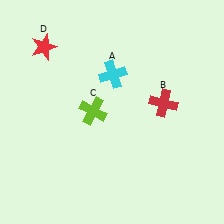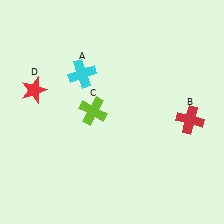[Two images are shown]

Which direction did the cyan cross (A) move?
The cyan cross (A) moved left.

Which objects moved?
The objects that moved are: the cyan cross (A), the red cross (B), the red star (D).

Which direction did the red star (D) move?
The red star (D) moved down.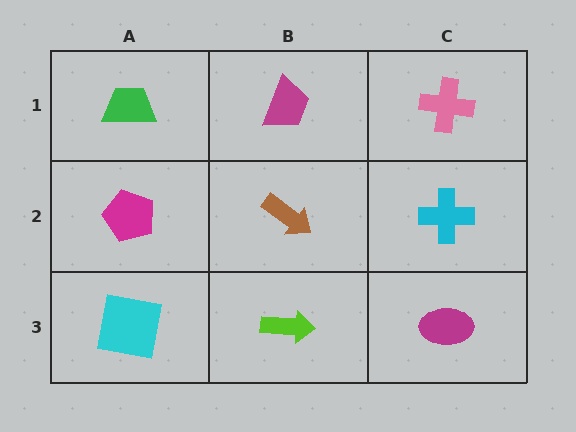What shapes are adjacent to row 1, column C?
A cyan cross (row 2, column C), a magenta trapezoid (row 1, column B).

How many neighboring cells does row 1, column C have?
2.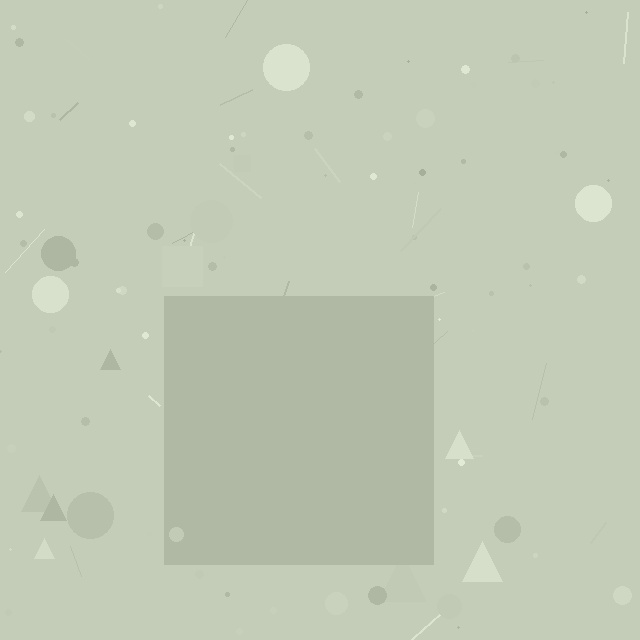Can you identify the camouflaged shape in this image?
The camouflaged shape is a square.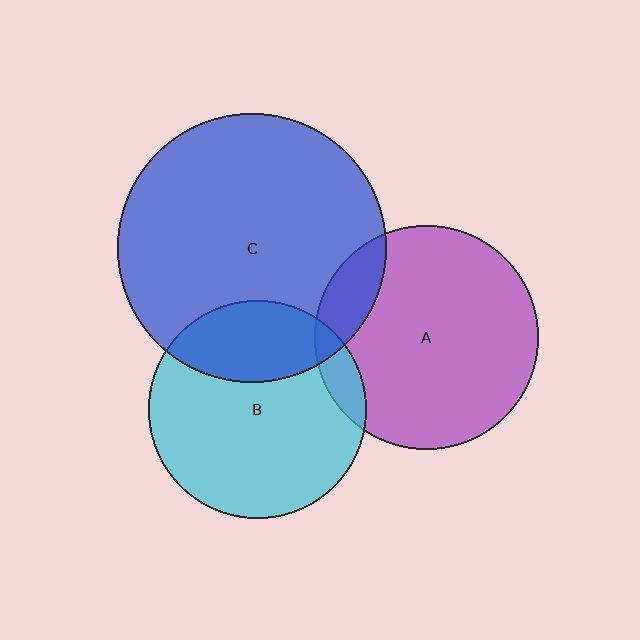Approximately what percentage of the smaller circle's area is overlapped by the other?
Approximately 15%.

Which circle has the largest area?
Circle C (blue).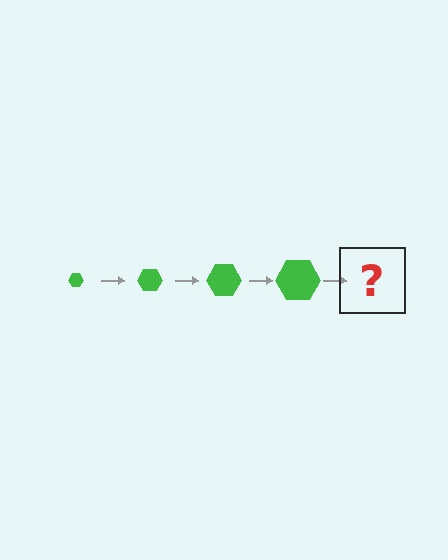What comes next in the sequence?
The next element should be a green hexagon, larger than the previous one.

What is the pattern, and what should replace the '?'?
The pattern is that the hexagon gets progressively larger each step. The '?' should be a green hexagon, larger than the previous one.